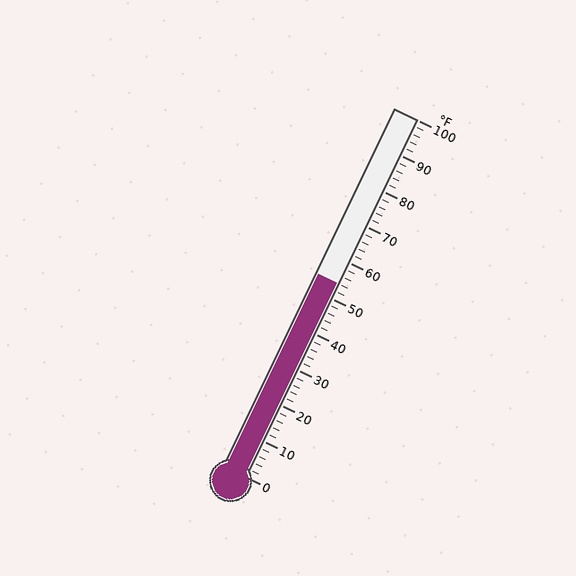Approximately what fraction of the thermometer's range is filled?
The thermometer is filled to approximately 55% of its range.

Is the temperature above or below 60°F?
The temperature is below 60°F.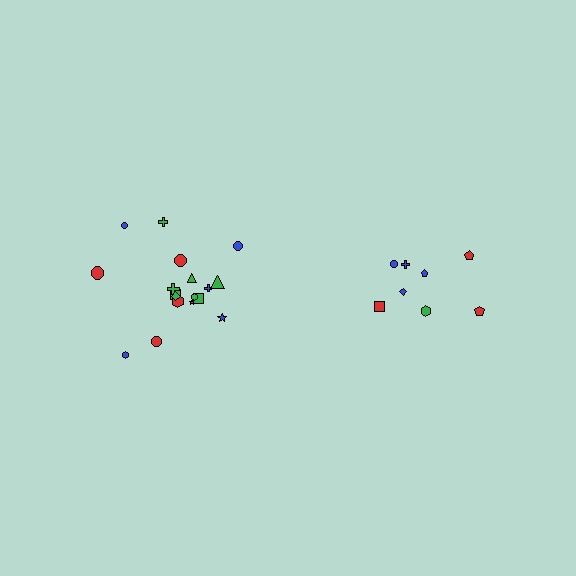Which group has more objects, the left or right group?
The left group.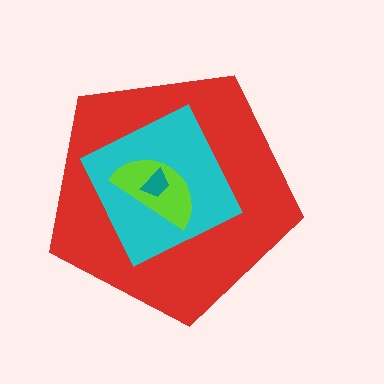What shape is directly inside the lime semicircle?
The teal trapezoid.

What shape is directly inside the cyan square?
The lime semicircle.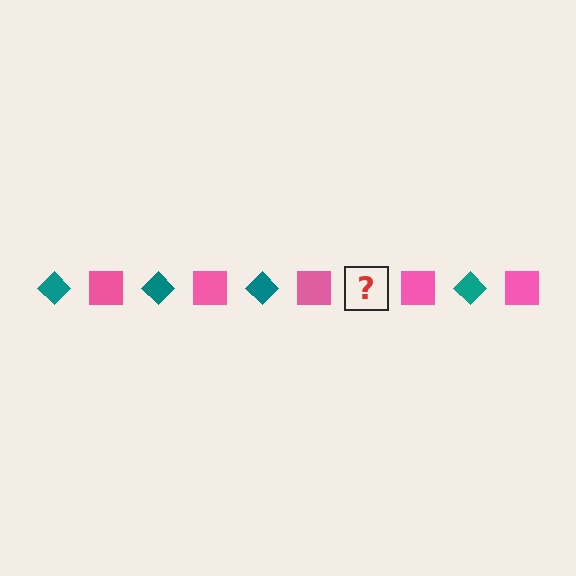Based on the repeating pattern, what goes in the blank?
The blank should be a teal diamond.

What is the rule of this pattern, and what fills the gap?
The rule is that the pattern alternates between teal diamond and pink square. The gap should be filled with a teal diamond.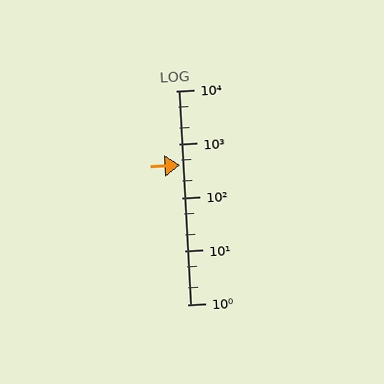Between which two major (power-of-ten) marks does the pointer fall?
The pointer is between 100 and 1000.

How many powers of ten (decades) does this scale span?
The scale spans 4 decades, from 1 to 10000.